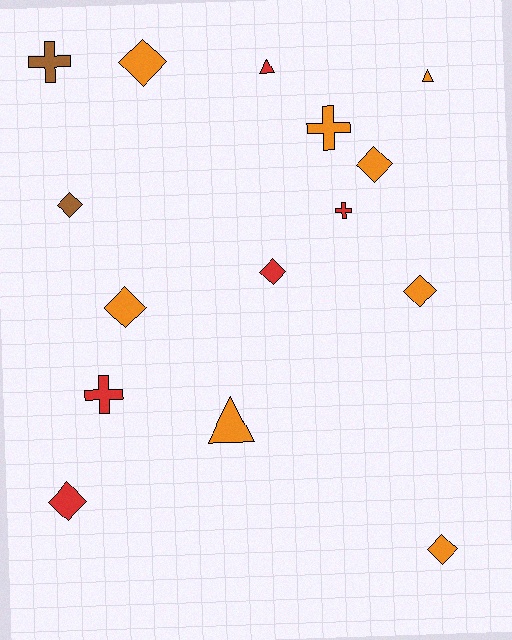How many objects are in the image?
There are 15 objects.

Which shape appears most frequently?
Diamond, with 8 objects.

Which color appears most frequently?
Orange, with 8 objects.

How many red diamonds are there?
There are 2 red diamonds.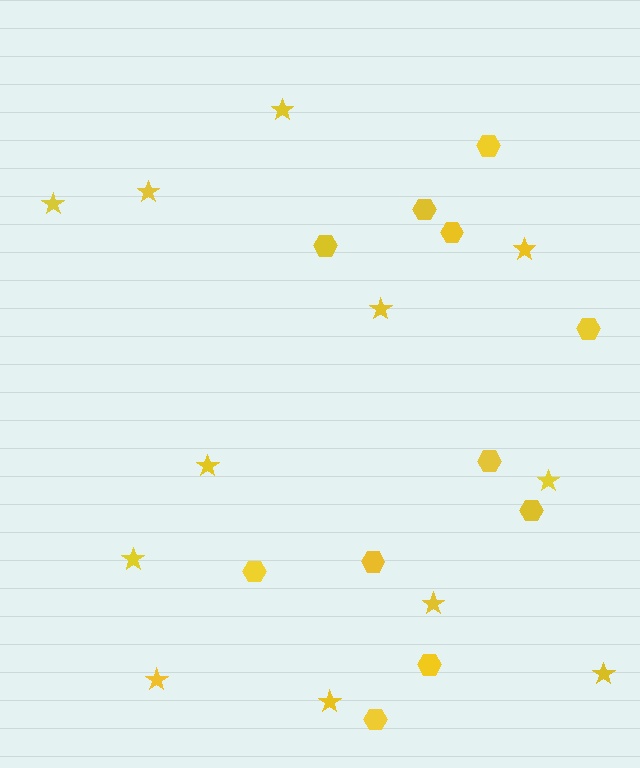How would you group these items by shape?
There are 2 groups: one group of hexagons (11) and one group of stars (12).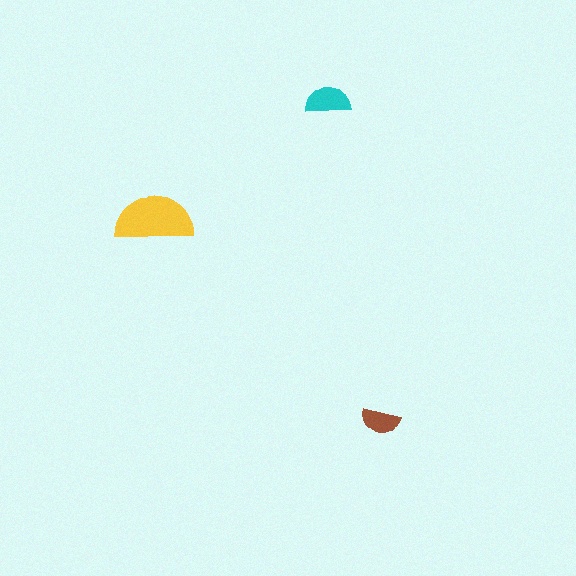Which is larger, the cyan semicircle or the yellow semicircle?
The yellow one.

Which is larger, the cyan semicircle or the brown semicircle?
The cyan one.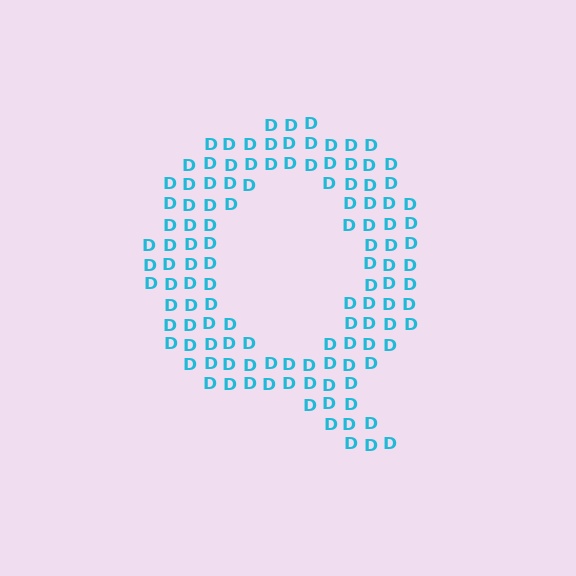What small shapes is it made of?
It is made of small letter D's.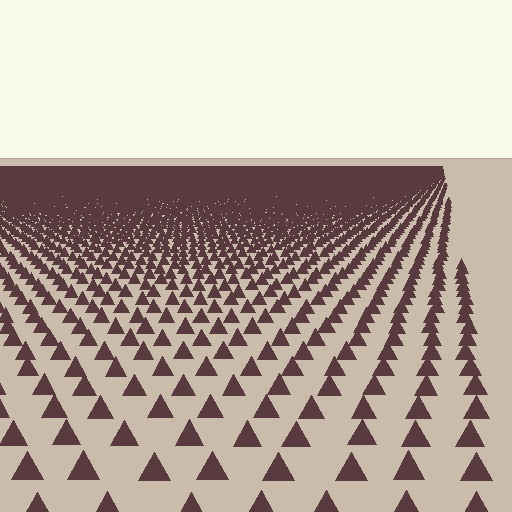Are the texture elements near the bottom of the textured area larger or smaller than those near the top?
Larger. Near the bottom, elements are closer to the viewer and appear at a bigger on-screen size.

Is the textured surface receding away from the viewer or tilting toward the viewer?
The surface is receding away from the viewer. Texture elements get smaller and denser toward the top.